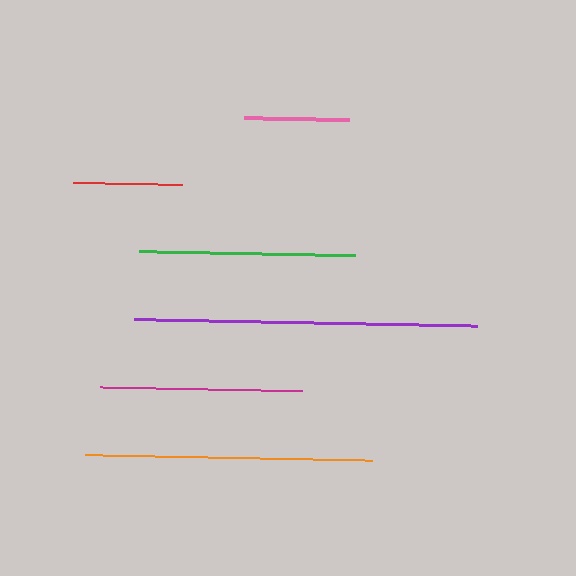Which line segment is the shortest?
The pink line is the shortest at approximately 105 pixels.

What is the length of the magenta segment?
The magenta segment is approximately 202 pixels long.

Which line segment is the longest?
The purple line is the longest at approximately 343 pixels.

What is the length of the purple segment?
The purple segment is approximately 343 pixels long.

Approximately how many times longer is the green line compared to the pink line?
The green line is approximately 2.0 times the length of the pink line.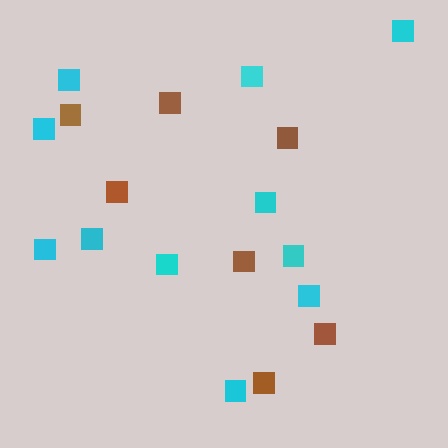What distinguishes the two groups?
There are 2 groups: one group of brown squares (7) and one group of cyan squares (11).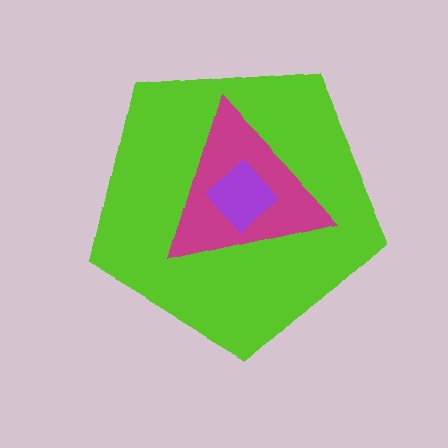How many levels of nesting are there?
3.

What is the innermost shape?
The purple diamond.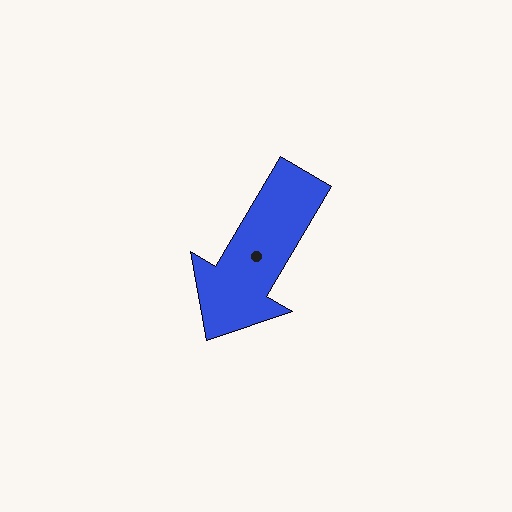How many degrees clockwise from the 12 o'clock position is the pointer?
Approximately 210 degrees.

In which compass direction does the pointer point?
Southwest.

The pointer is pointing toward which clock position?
Roughly 7 o'clock.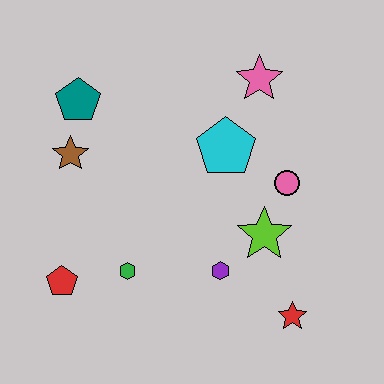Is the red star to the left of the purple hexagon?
No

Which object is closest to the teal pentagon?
The brown star is closest to the teal pentagon.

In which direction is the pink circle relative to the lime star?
The pink circle is above the lime star.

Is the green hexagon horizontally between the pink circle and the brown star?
Yes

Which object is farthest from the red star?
The teal pentagon is farthest from the red star.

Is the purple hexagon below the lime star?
Yes